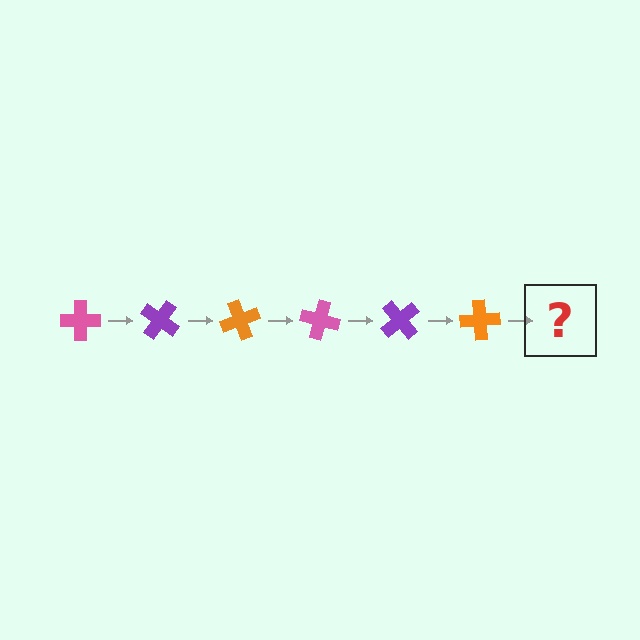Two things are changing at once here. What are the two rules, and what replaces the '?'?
The two rules are that it rotates 35 degrees each step and the color cycles through pink, purple, and orange. The '?' should be a pink cross, rotated 210 degrees from the start.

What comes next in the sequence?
The next element should be a pink cross, rotated 210 degrees from the start.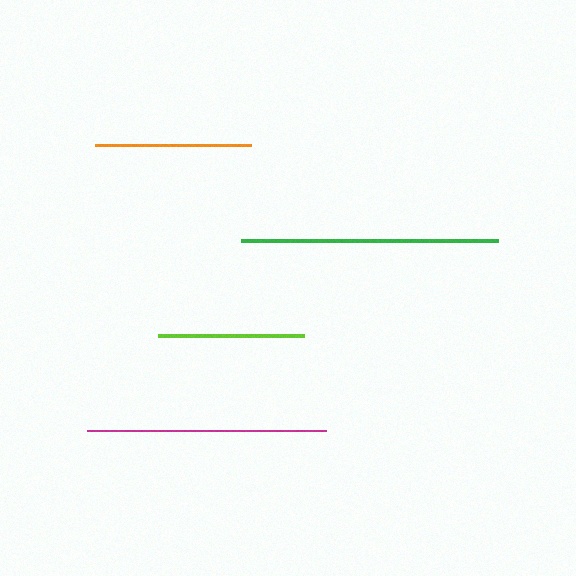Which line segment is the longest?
The green line is the longest at approximately 257 pixels.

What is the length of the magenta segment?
The magenta segment is approximately 239 pixels long.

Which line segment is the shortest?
The lime line is the shortest at approximately 146 pixels.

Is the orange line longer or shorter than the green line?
The green line is longer than the orange line.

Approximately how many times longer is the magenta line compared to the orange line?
The magenta line is approximately 1.5 times the length of the orange line.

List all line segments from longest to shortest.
From longest to shortest: green, magenta, orange, lime.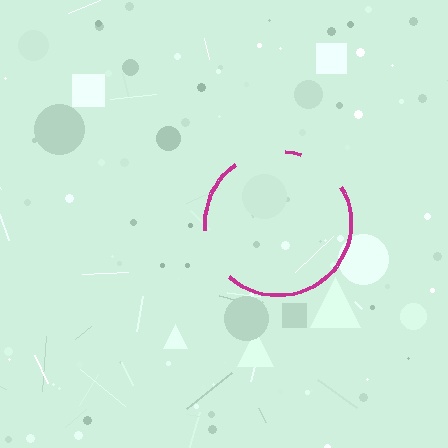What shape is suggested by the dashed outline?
The dashed outline suggests a circle.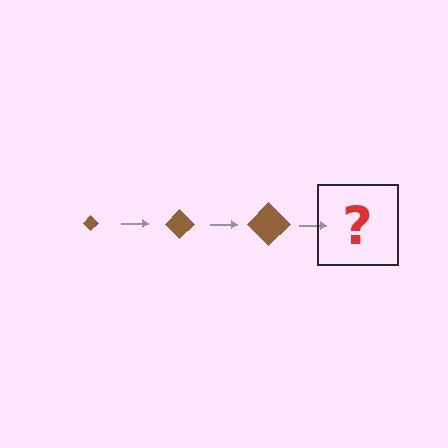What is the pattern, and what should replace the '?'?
The pattern is that the diamond gets progressively larger each step. The '?' should be a brown diamond, larger than the previous one.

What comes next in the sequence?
The next element should be a brown diamond, larger than the previous one.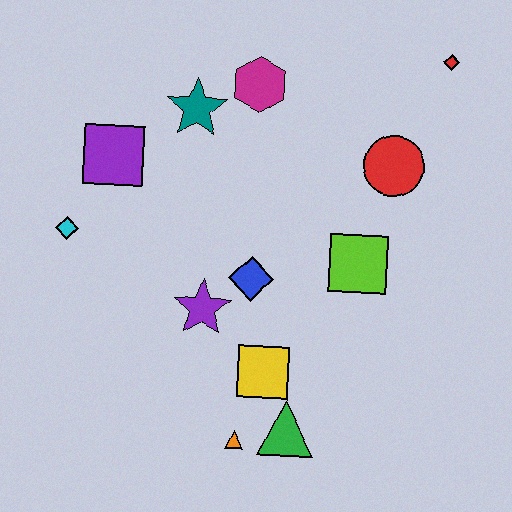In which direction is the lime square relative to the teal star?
The lime square is to the right of the teal star.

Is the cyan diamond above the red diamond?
No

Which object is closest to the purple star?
The blue diamond is closest to the purple star.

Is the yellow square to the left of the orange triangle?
No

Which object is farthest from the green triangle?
The red diamond is farthest from the green triangle.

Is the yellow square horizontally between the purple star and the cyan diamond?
No